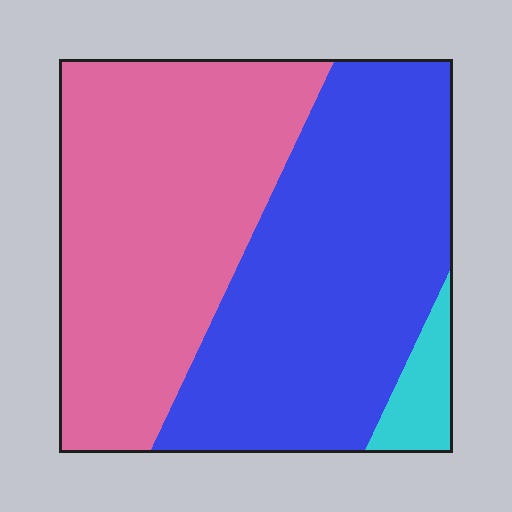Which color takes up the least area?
Cyan, at roughly 5%.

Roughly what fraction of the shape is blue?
Blue covers roughly 50% of the shape.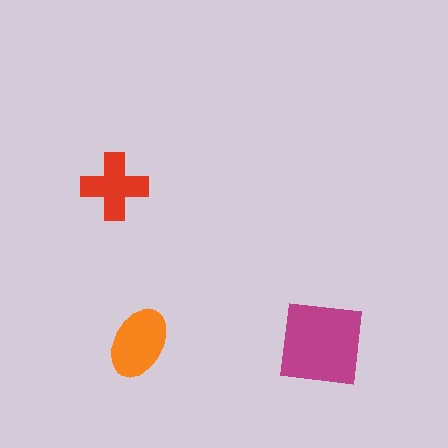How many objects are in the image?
There are 3 objects in the image.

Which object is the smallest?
The red cross.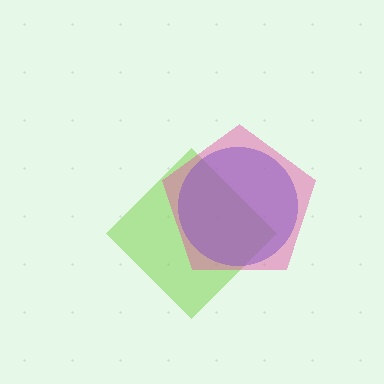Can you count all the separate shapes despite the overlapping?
Yes, there are 3 separate shapes.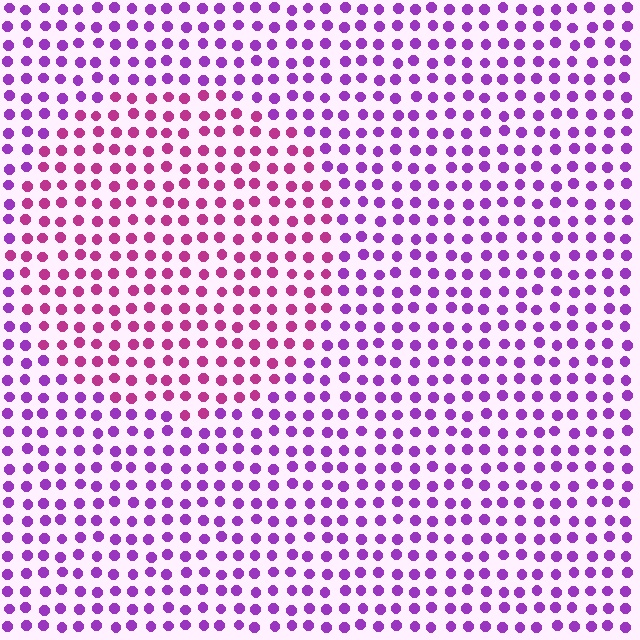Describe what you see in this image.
The image is filled with small purple elements in a uniform arrangement. A circle-shaped region is visible where the elements are tinted to a slightly different hue, forming a subtle color boundary.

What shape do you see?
I see a circle.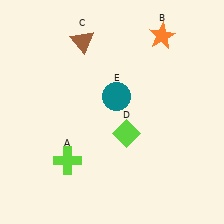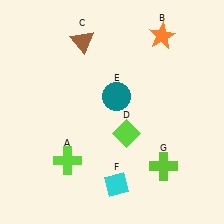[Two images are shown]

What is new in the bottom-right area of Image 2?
A lime cross (G) was added in the bottom-right area of Image 2.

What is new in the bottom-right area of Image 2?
A cyan diamond (F) was added in the bottom-right area of Image 2.